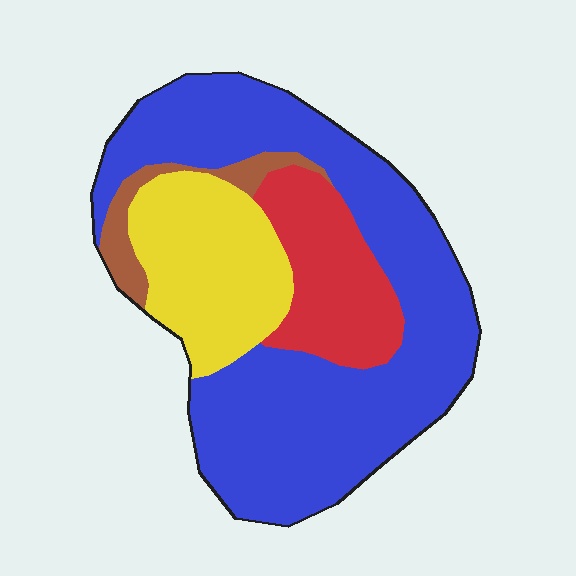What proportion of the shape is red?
Red takes up about one sixth (1/6) of the shape.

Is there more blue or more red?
Blue.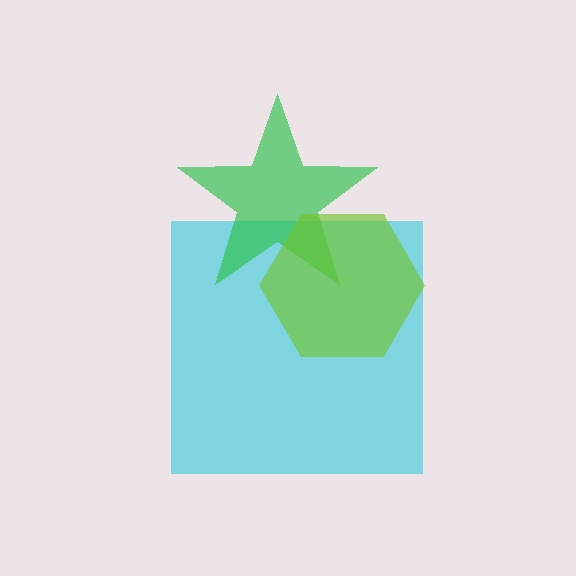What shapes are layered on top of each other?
The layered shapes are: a cyan square, a green star, a lime hexagon.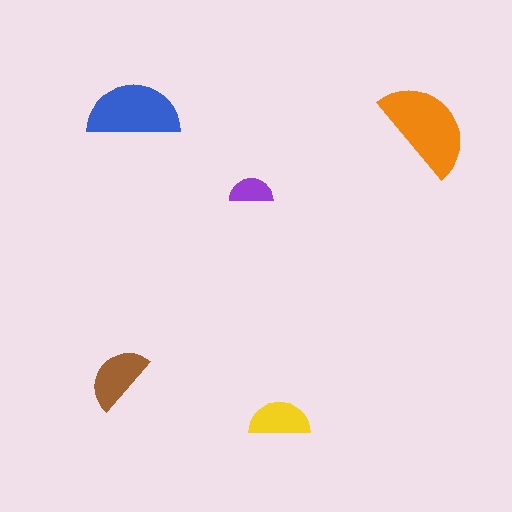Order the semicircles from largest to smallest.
the orange one, the blue one, the brown one, the yellow one, the purple one.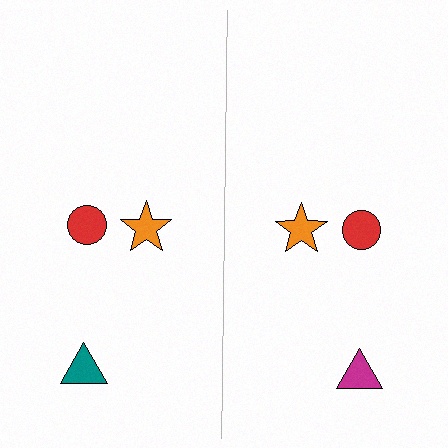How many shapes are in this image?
There are 6 shapes in this image.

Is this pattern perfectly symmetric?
No, the pattern is not perfectly symmetric. The magenta triangle on the right side breaks the symmetry — its mirror counterpart is teal.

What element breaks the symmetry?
The magenta triangle on the right side breaks the symmetry — its mirror counterpart is teal.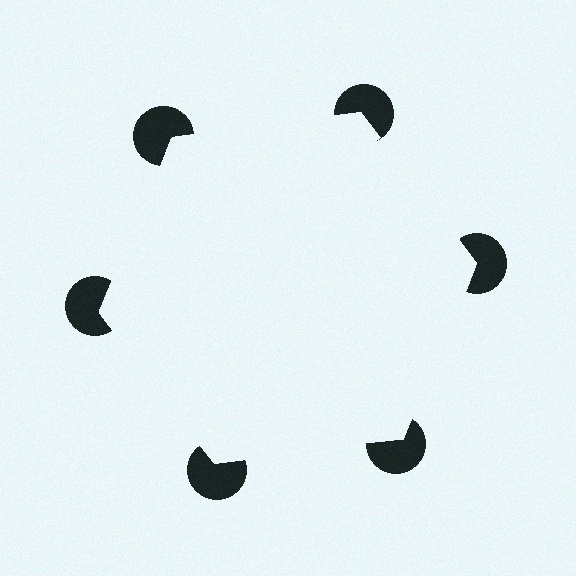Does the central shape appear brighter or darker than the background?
It typically appears slightly brighter than the background, even though no actual brightness change is drawn.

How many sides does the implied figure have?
6 sides.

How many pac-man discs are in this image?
There are 6 — one at each vertex of the illusory hexagon.